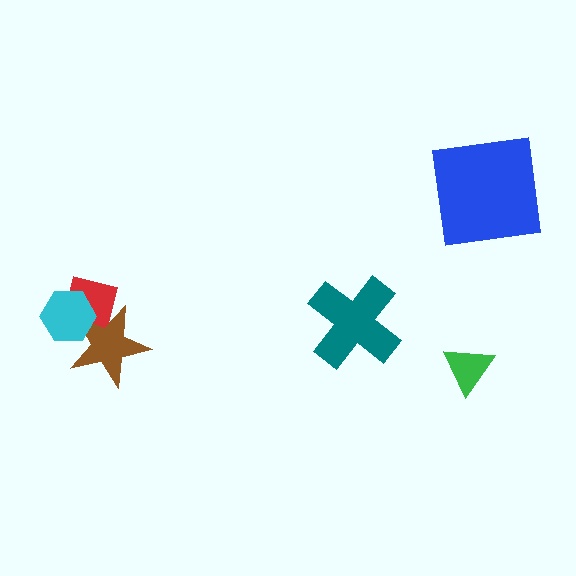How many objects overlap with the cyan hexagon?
2 objects overlap with the cyan hexagon.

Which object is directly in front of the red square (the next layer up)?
The brown star is directly in front of the red square.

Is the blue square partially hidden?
No, no other shape covers it.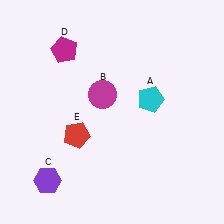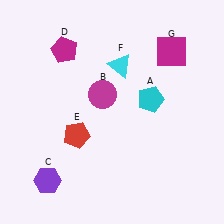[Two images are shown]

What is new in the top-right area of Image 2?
A magenta square (G) was added in the top-right area of Image 2.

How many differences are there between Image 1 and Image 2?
There are 2 differences between the two images.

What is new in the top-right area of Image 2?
A cyan triangle (F) was added in the top-right area of Image 2.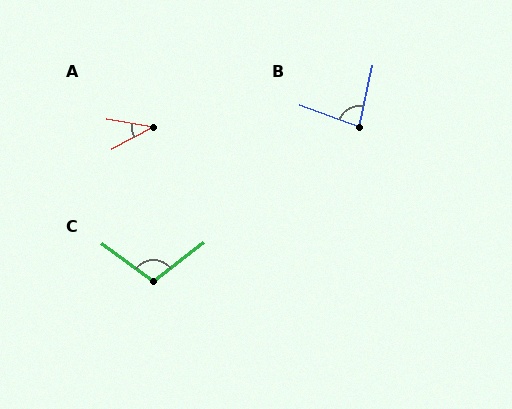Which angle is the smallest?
A, at approximately 38 degrees.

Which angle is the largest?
C, at approximately 105 degrees.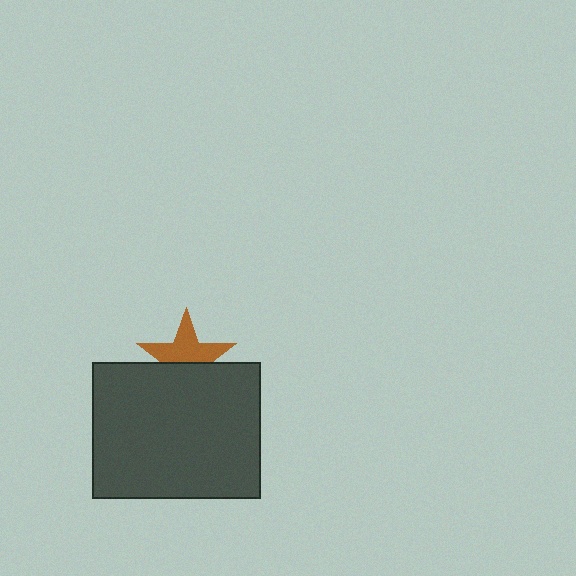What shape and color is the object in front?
The object in front is a dark gray rectangle.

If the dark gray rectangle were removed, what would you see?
You would see the complete brown star.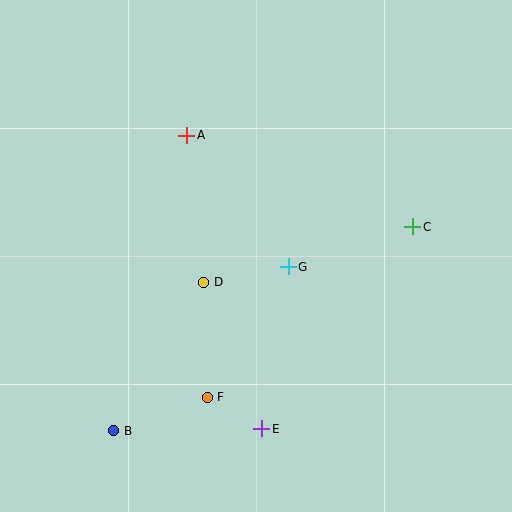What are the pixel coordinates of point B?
Point B is at (114, 431).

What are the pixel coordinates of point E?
Point E is at (262, 429).